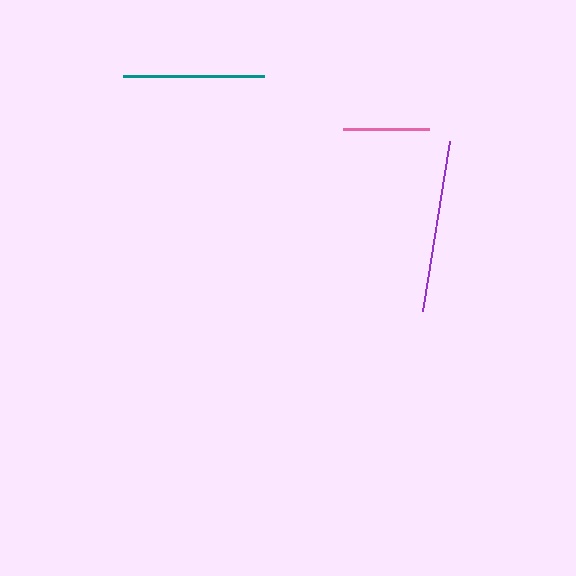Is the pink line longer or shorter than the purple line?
The purple line is longer than the pink line.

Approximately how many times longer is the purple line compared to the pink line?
The purple line is approximately 2.0 times the length of the pink line.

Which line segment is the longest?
The purple line is the longest at approximately 173 pixels.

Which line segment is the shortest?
The pink line is the shortest at approximately 86 pixels.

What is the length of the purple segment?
The purple segment is approximately 173 pixels long.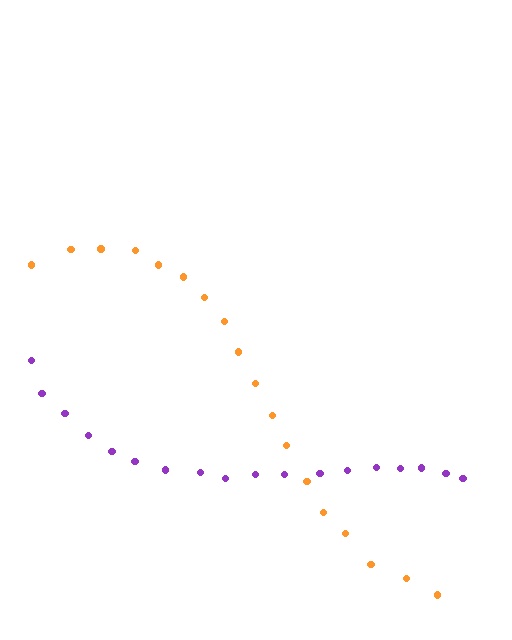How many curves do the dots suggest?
There are 2 distinct paths.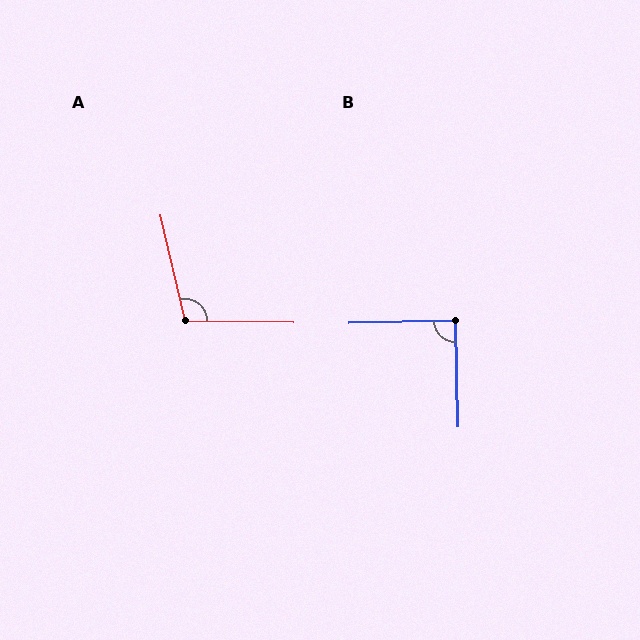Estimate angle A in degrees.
Approximately 103 degrees.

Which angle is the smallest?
B, at approximately 90 degrees.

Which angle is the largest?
A, at approximately 103 degrees.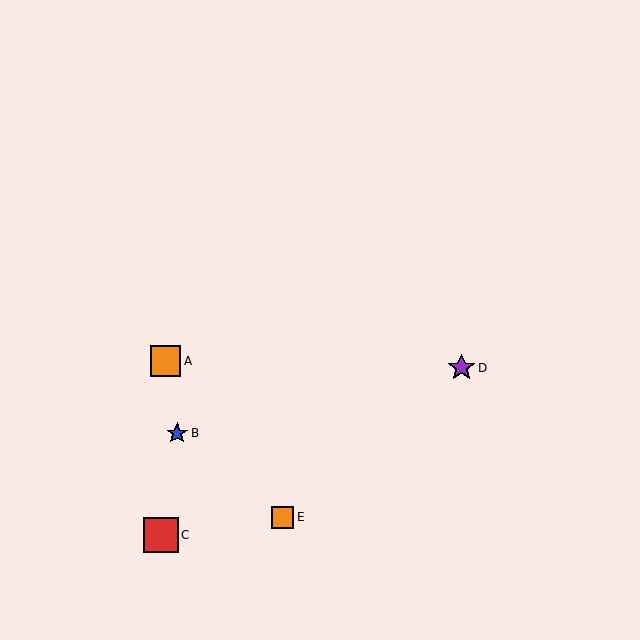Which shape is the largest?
The red square (labeled C) is the largest.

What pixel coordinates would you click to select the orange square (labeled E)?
Click at (283, 517) to select the orange square E.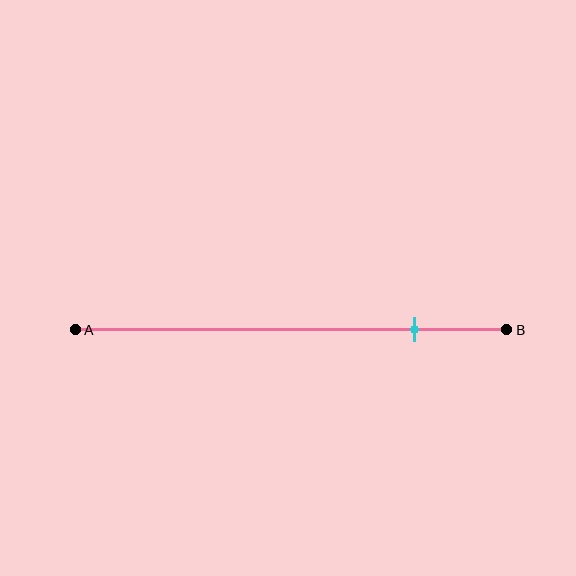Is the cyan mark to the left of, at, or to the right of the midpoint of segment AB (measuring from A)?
The cyan mark is to the right of the midpoint of segment AB.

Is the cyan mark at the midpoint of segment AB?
No, the mark is at about 80% from A, not at the 50% midpoint.